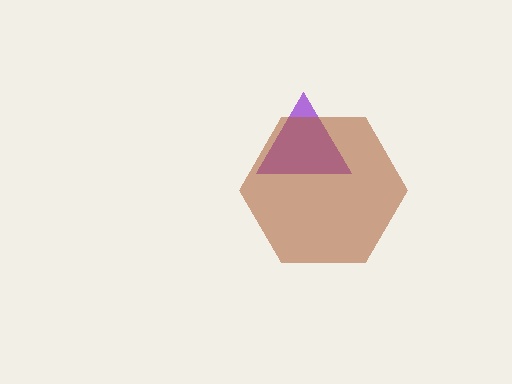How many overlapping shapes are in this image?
There are 2 overlapping shapes in the image.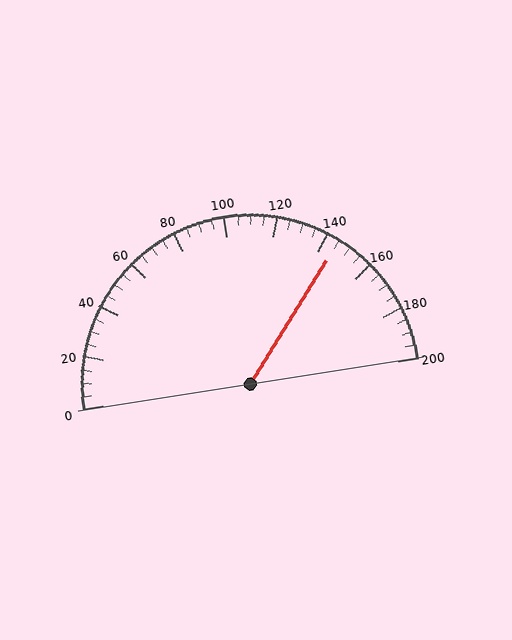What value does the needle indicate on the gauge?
The needle indicates approximately 145.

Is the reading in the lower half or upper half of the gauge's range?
The reading is in the upper half of the range (0 to 200).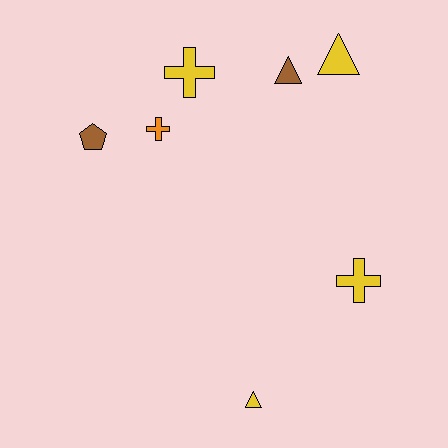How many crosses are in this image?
There are 3 crosses.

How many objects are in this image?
There are 7 objects.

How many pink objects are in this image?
There are no pink objects.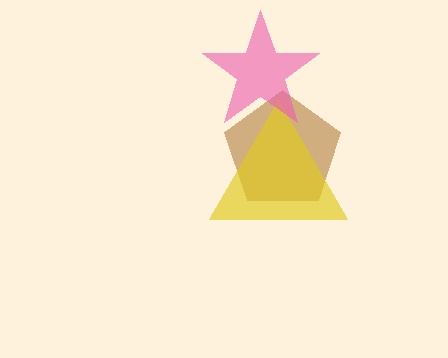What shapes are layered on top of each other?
The layered shapes are: a brown pentagon, a yellow triangle, a pink star.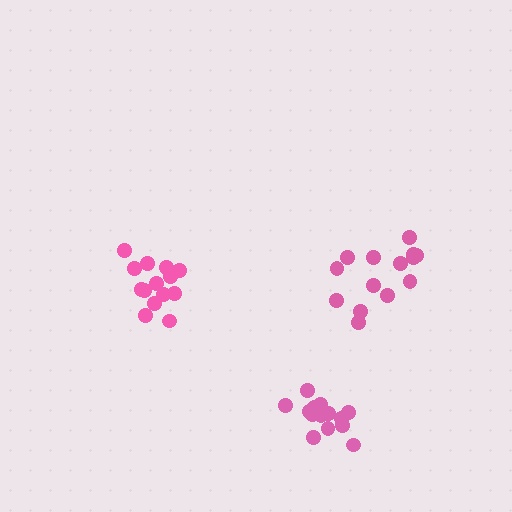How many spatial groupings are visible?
There are 3 spatial groupings.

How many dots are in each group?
Group 1: 14 dots, Group 2: 14 dots, Group 3: 14 dots (42 total).